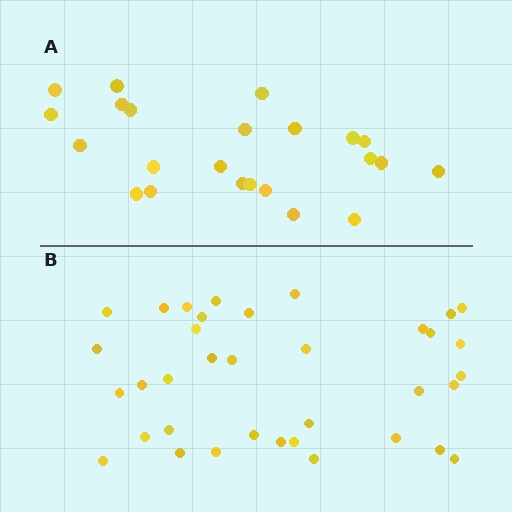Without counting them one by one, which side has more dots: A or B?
Region B (the bottom region) has more dots.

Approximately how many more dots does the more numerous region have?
Region B has approximately 15 more dots than region A.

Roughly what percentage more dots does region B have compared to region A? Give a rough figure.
About 55% more.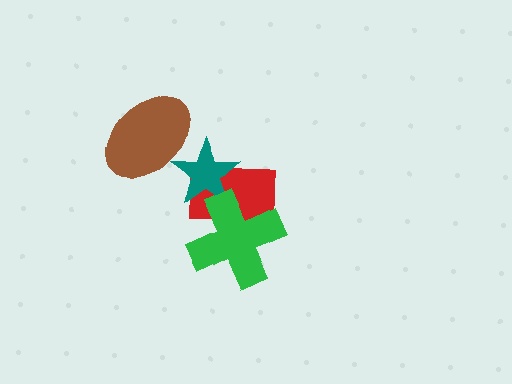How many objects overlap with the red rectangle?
2 objects overlap with the red rectangle.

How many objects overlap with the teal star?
3 objects overlap with the teal star.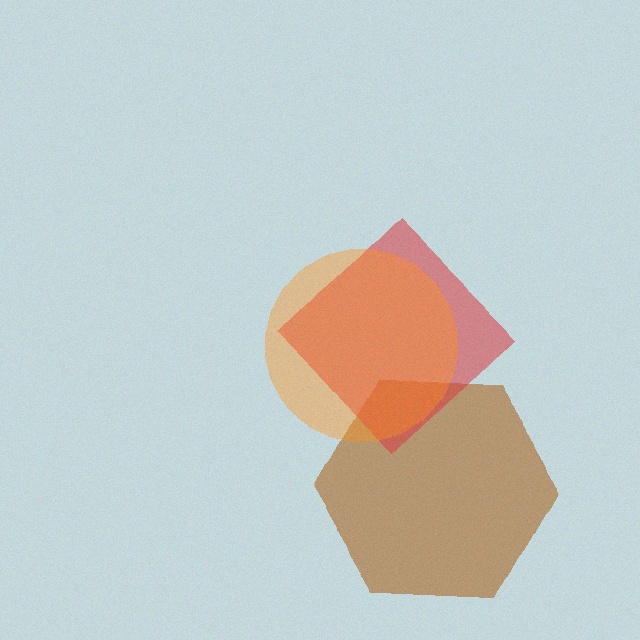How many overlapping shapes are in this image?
There are 3 overlapping shapes in the image.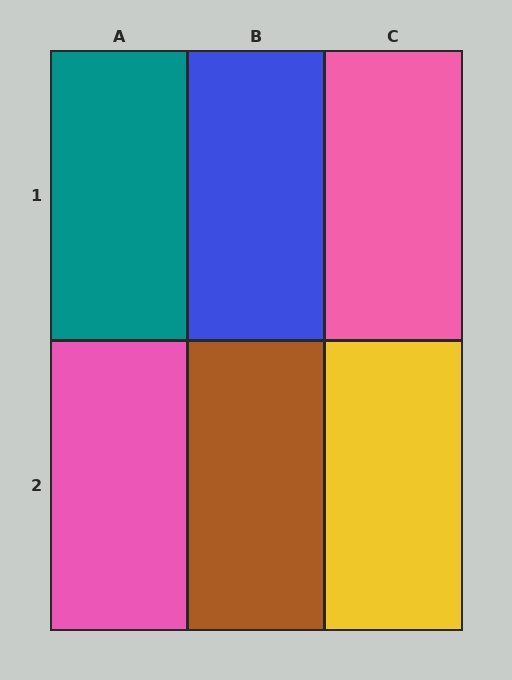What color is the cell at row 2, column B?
Brown.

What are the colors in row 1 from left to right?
Teal, blue, pink.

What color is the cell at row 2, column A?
Pink.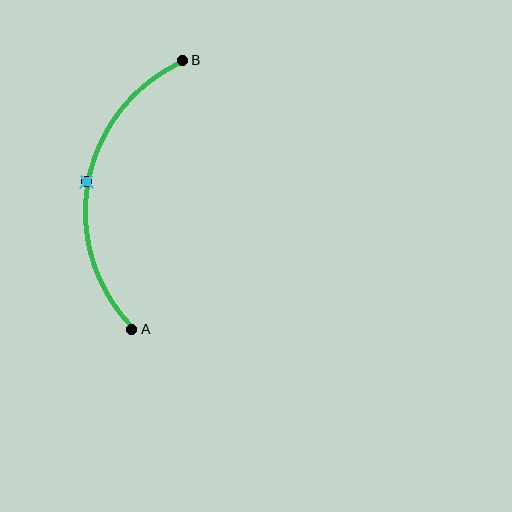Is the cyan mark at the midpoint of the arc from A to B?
Yes. The cyan mark lies on the arc at equal arc-length from both A and B — it is the arc midpoint.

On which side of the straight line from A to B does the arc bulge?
The arc bulges to the left of the straight line connecting A and B.